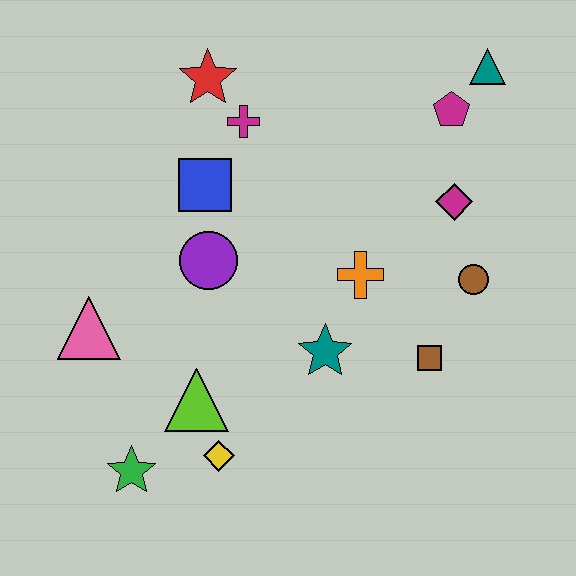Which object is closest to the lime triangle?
The yellow diamond is closest to the lime triangle.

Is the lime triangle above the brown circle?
No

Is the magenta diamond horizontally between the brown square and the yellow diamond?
No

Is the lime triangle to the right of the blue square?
No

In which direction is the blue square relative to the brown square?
The blue square is to the left of the brown square.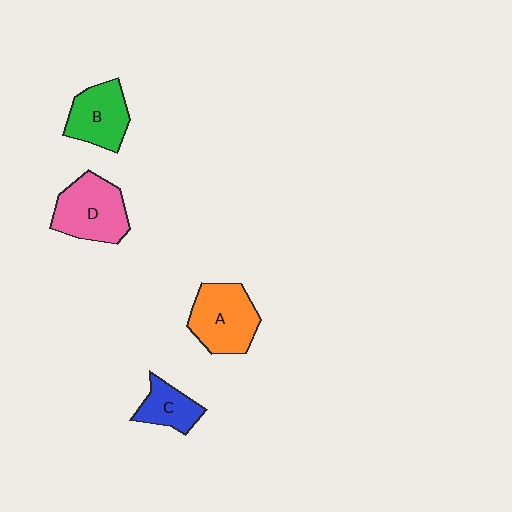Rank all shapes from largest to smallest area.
From largest to smallest: D (pink), A (orange), B (green), C (blue).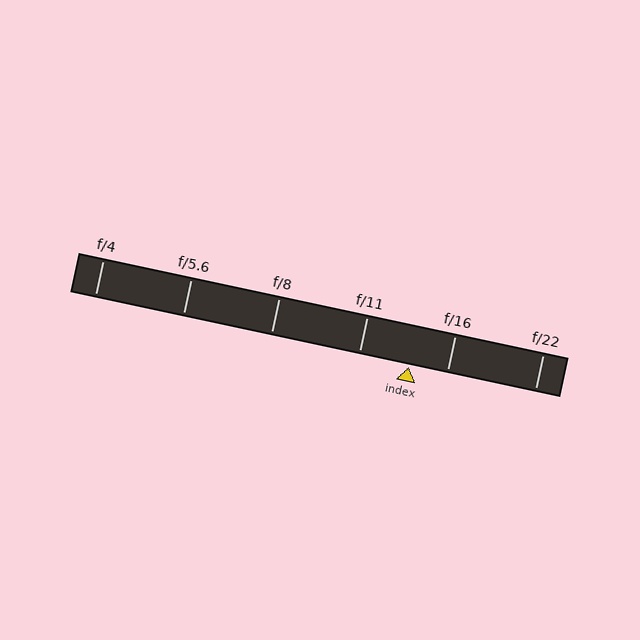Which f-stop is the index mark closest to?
The index mark is closest to f/16.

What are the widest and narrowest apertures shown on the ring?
The widest aperture shown is f/4 and the narrowest is f/22.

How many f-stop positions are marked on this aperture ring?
There are 6 f-stop positions marked.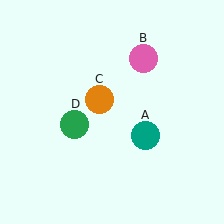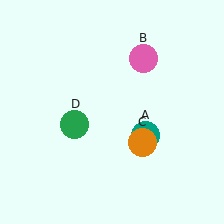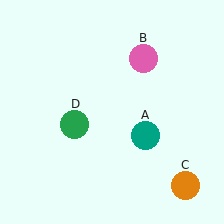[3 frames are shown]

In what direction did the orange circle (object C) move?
The orange circle (object C) moved down and to the right.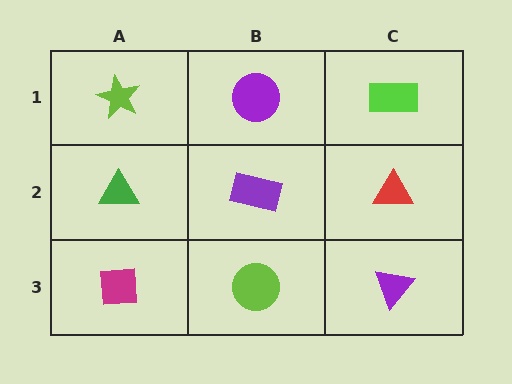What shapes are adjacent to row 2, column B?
A purple circle (row 1, column B), a lime circle (row 3, column B), a green triangle (row 2, column A), a red triangle (row 2, column C).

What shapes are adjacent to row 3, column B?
A purple rectangle (row 2, column B), a magenta square (row 3, column A), a purple triangle (row 3, column C).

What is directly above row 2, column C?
A lime rectangle.